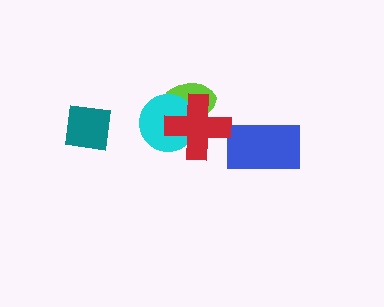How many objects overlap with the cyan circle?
2 objects overlap with the cyan circle.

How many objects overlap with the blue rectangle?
0 objects overlap with the blue rectangle.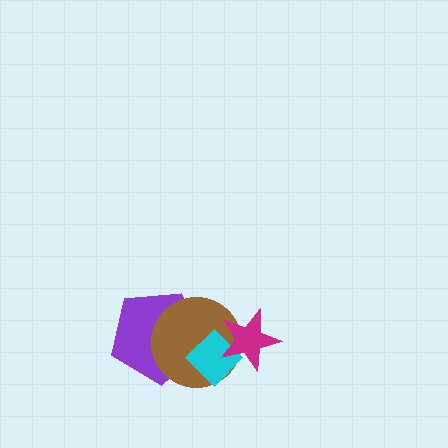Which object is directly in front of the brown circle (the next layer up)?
The cyan diamond is directly in front of the brown circle.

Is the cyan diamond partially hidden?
Yes, it is partially covered by another shape.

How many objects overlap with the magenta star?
2 objects overlap with the magenta star.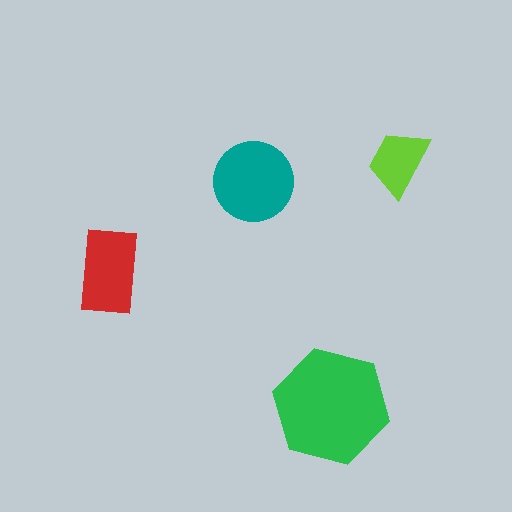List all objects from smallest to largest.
The lime trapezoid, the red rectangle, the teal circle, the green hexagon.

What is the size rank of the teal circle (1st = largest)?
2nd.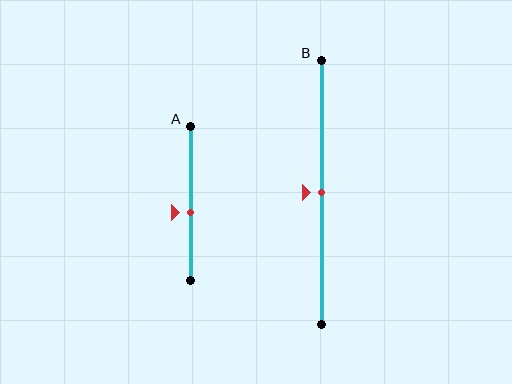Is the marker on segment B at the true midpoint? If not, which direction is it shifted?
Yes, the marker on segment B is at the true midpoint.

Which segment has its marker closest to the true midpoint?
Segment B has its marker closest to the true midpoint.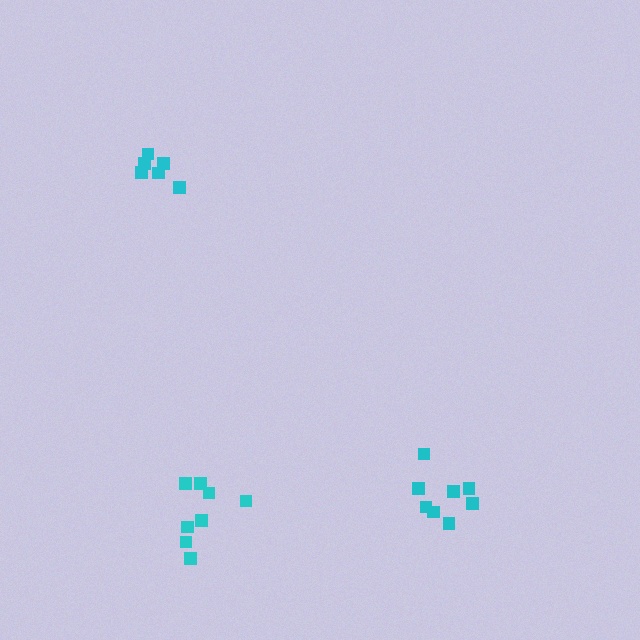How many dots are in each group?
Group 1: 6 dots, Group 2: 8 dots, Group 3: 8 dots (22 total).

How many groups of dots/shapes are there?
There are 3 groups.